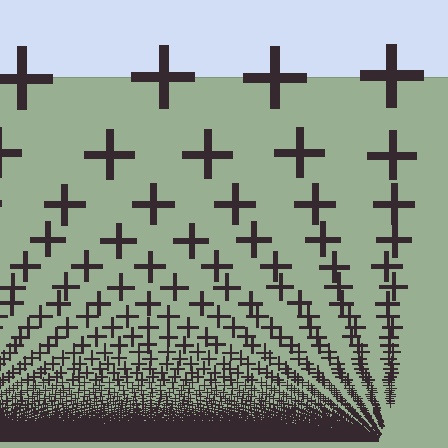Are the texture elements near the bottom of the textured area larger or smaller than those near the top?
Smaller. The gradient is inverted — elements near the bottom are smaller and denser.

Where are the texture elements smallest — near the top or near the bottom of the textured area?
Near the bottom.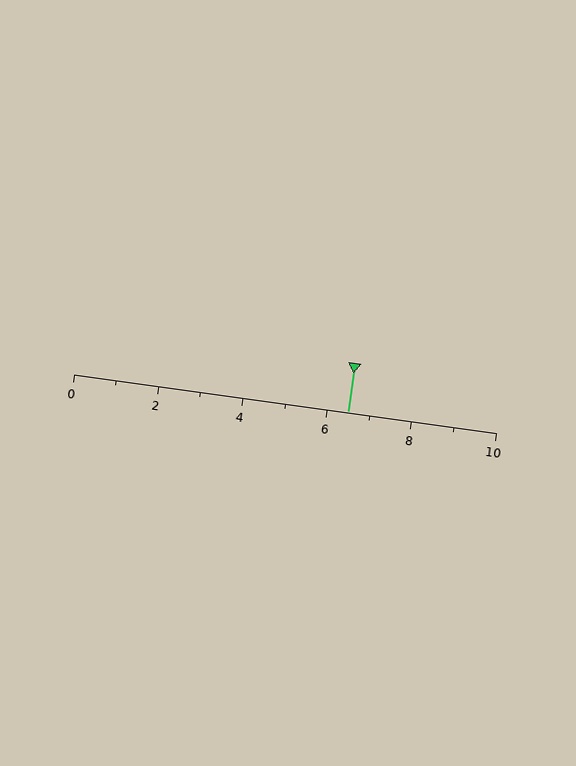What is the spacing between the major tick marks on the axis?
The major ticks are spaced 2 apart.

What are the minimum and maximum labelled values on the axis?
The axis runs from 0 to 10.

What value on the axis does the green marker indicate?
The marker indicates approximately 6.5.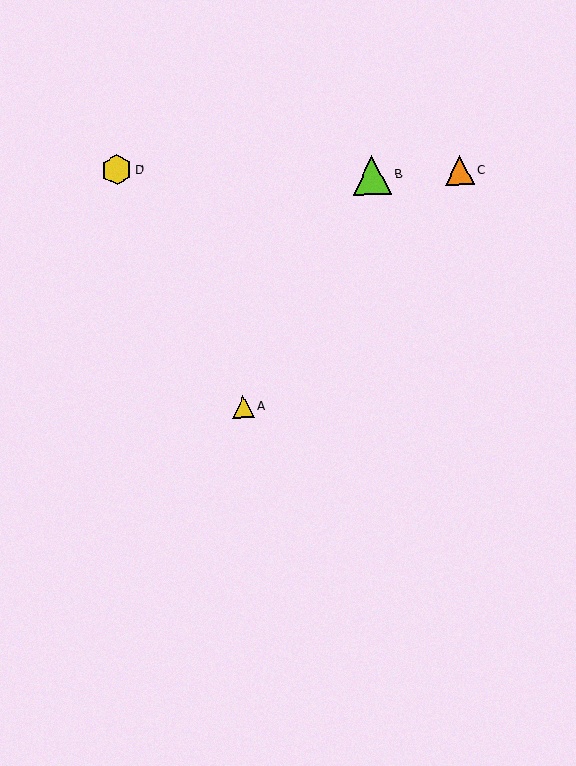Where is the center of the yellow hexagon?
The center of the yellow hexagon is at (117, 170).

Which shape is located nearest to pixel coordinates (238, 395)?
The yellow triangle (labeled A) at (243, 407) is nearest to that location.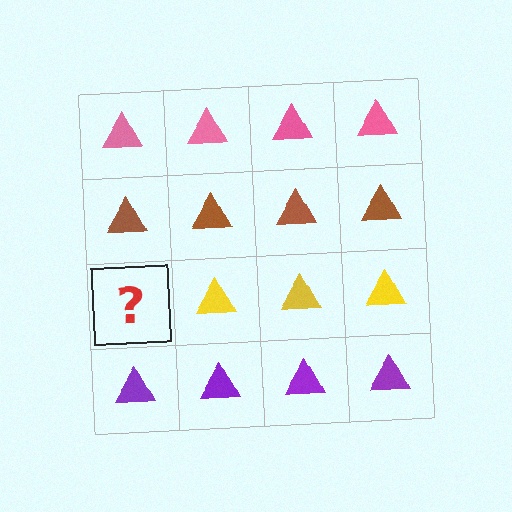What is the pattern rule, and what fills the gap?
The rule is that each row has a consistent color. The gap should be filled with a yellow triangle.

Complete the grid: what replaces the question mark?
The question mark should be replaced with a yellow triangle.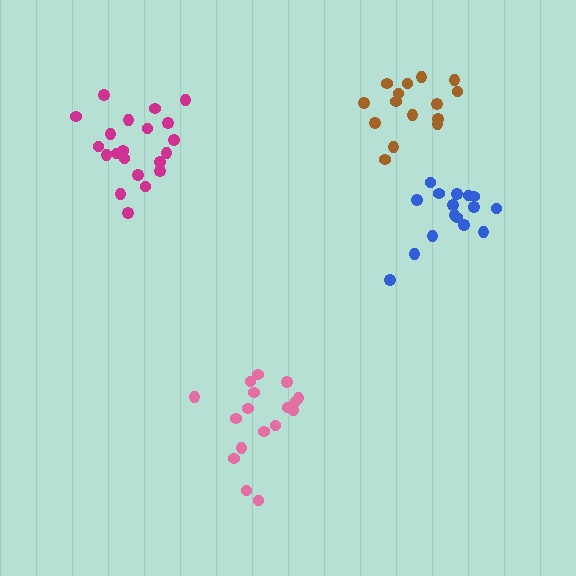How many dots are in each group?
Group 1: 17 dots, Group 2: 21 dots, Group 3: 15 dots, Group 4: 16 dots (69 total).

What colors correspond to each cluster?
The clusters are colored: pink, magenta, brown, blue.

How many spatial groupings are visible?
There are 4 spatial groupings.